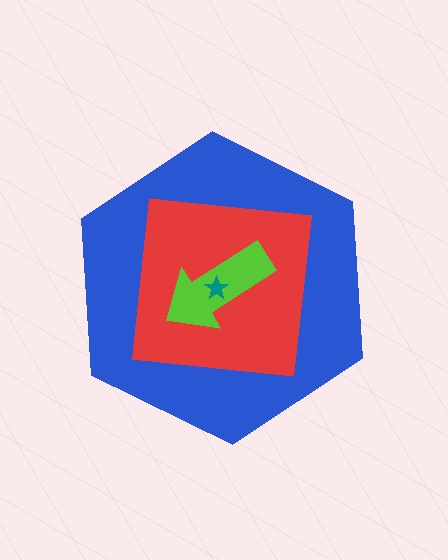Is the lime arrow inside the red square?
Yes.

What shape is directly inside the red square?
The lime arrow.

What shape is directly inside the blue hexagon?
The red square.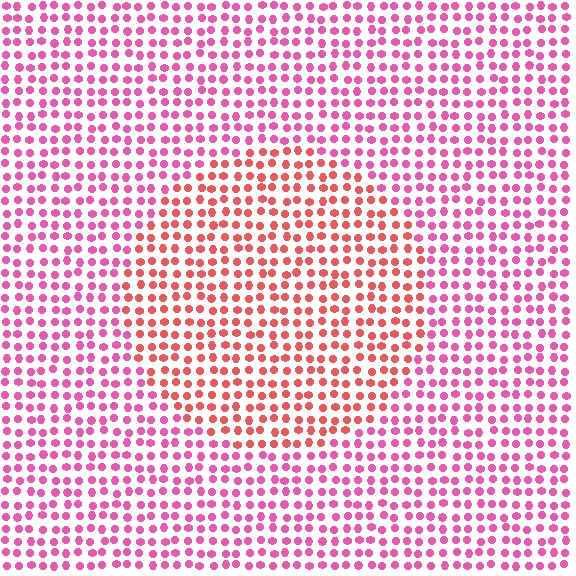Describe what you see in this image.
The image is filled with small pink elements in a uniform arrangement. A circle-shaped region is visible where the elements are tinted to a slightly different hue, forming a subtle color boundary.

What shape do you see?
I see a circle.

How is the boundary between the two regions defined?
The boundary is defined purely by a slight shift in hue (about 34 degrees). Spacing, size, and orientation are identical on both sides.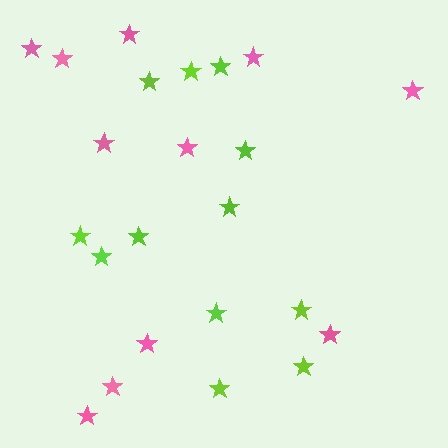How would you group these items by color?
There are 2 groups: one group of pink stars (11) and one group of lime stars (12).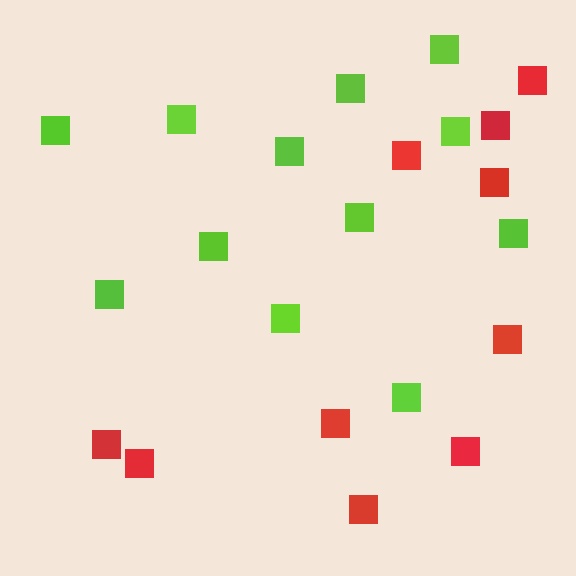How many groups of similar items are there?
There are 2 groups: one group of red squares (10) and one group of lime squares (12).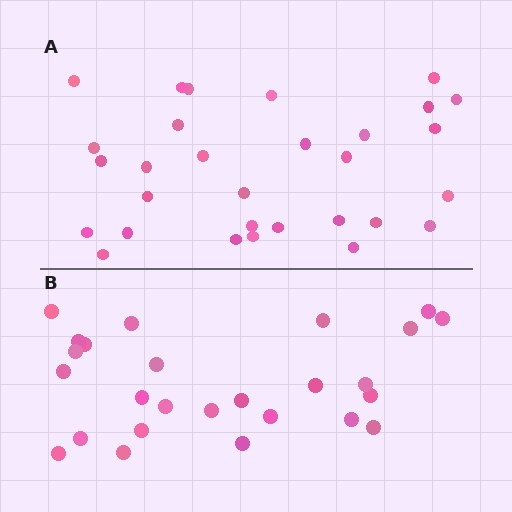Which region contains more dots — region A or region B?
Region A (the top region) has more dots.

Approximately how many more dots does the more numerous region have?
Region A has about 4 more dots than region B.